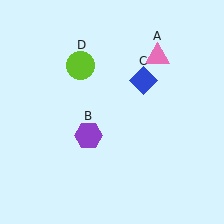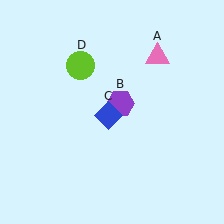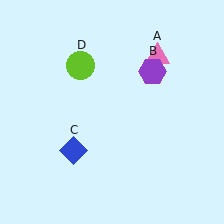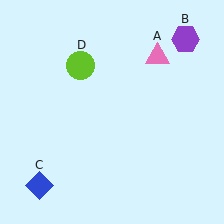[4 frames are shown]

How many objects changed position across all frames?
2 objects changed position: purple hexagon (object B), blue diamond (object C).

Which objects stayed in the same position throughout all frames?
Pink triangle (object A) and lime circle (object D) remained stationary.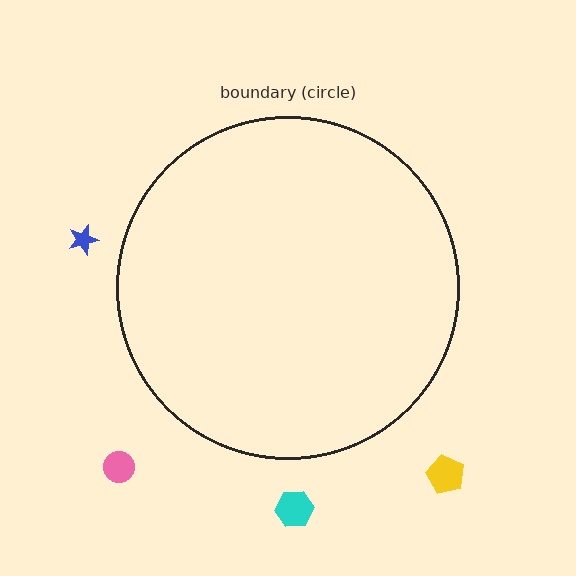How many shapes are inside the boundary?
0 inside, 4 outside.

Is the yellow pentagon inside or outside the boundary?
Outside.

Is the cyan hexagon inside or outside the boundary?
Outside.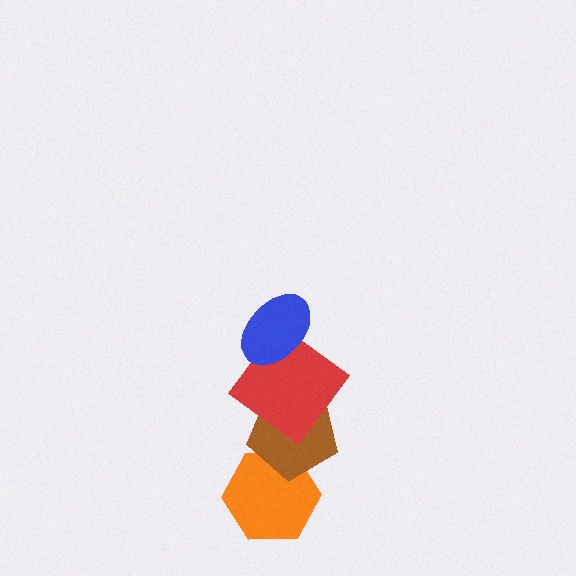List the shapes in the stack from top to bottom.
From top to bottom: the blue ellipse, the red diamond, the brown pentagon, the orange hexagon.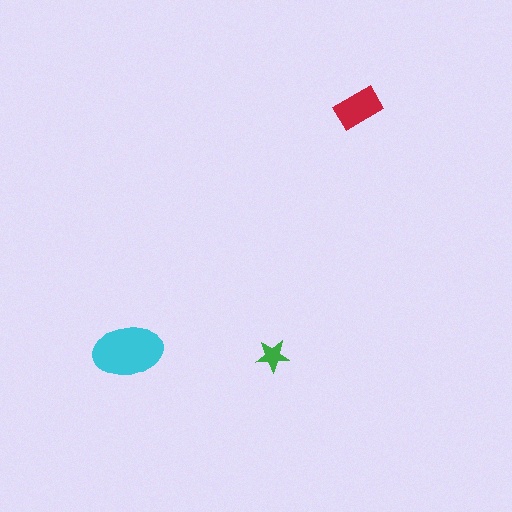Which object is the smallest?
The green star.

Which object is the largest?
The cyan ellipse.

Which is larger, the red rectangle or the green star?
The red rectangle.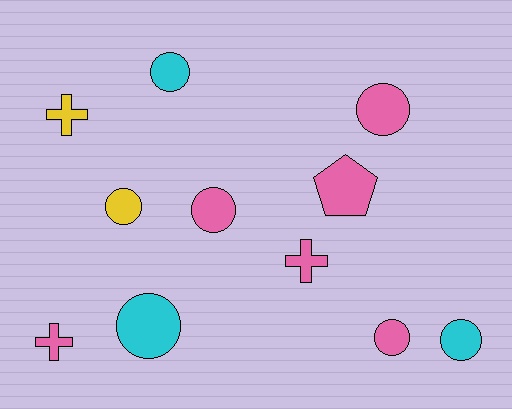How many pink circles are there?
There are 3 pink circles.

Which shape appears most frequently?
Circle, with 7 objects.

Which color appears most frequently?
Pink, with 6 objects.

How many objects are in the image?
There are 11 objects.